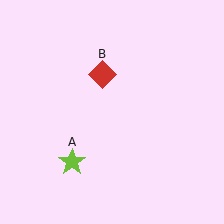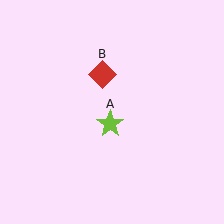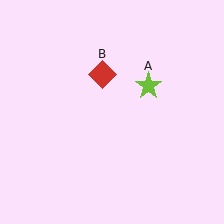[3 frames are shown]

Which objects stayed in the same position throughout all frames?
Red diamond (object B) remained stationary.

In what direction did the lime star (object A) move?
The lime star (object A) moved up and to the right.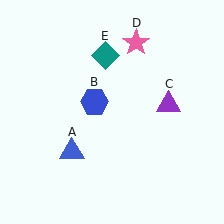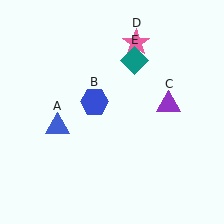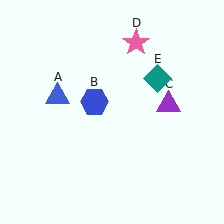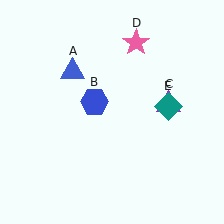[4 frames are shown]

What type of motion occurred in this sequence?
The blue triangle (object A), teal diamond (object E) rotated clockwise around the center of the scene.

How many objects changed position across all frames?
2 objects changed position: blue triangle (object A), teal diamond (object E).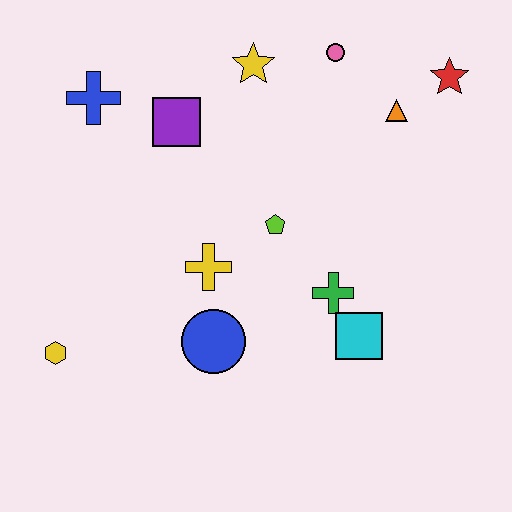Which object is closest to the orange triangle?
The red star is closest to the orange triangle.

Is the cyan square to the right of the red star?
No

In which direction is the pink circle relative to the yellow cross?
The pink circle is above the yellow cross.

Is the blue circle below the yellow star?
Yes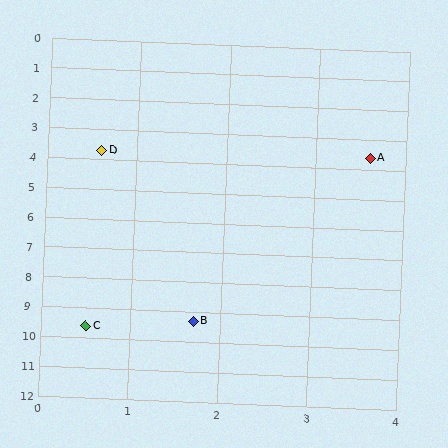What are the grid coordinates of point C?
Point C is at approximately (0.5, 9.6).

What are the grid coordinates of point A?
Point A is at approximately (3.6, 3.6).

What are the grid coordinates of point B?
Point B is at approximately (1.7, 9.3).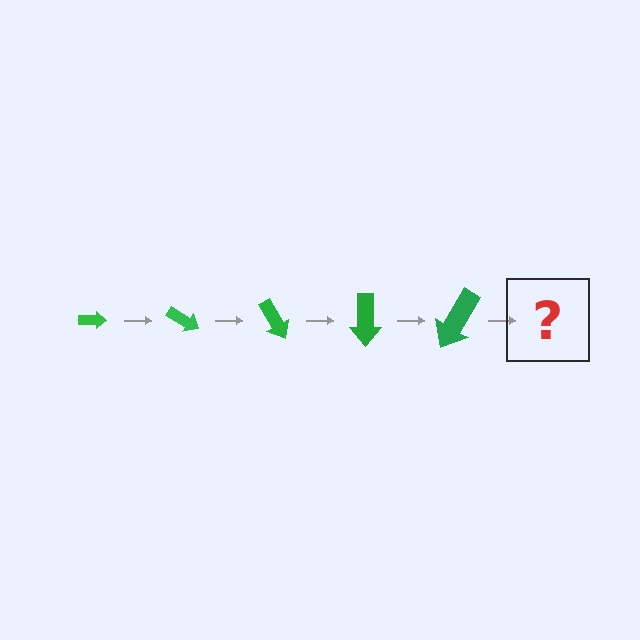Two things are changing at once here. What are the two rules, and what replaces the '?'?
The two rules are that the arrow grows larger each step and it rotates 30 degrees each step. The '?' should be an arrow, larger than the previous one and rotated 150 degrees from the start.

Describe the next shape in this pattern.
It should be an arrow, larger than the previous one and rotated 150 degrees from the start.